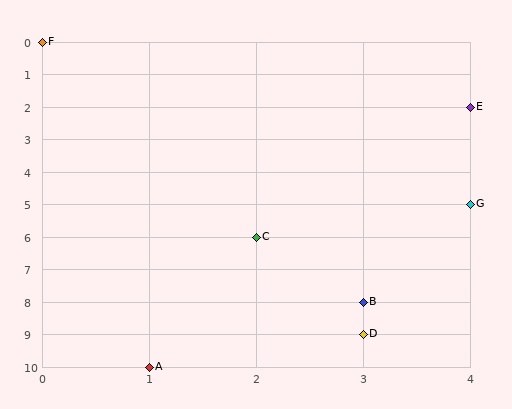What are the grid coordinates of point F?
Point F is at grid coordinates (0, 0).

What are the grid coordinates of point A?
Point A is at grid coordinates (1, 10).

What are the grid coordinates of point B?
Point B is at grid coordinates (3, 8).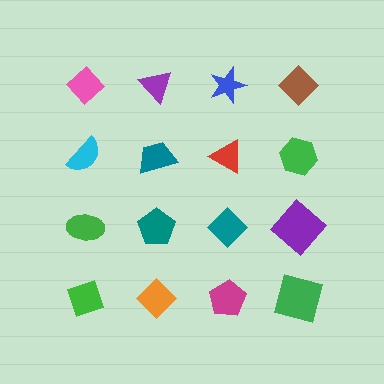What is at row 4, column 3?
A magenta pentagon.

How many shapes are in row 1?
4 shapes.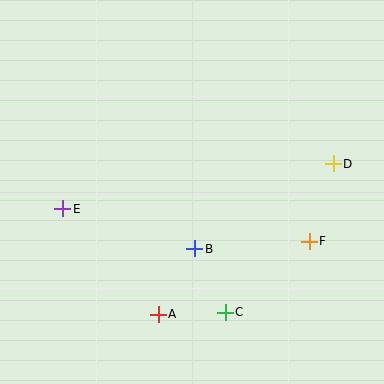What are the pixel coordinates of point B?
Point B is at (195, 249).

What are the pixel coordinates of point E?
Point E is at (63, 209).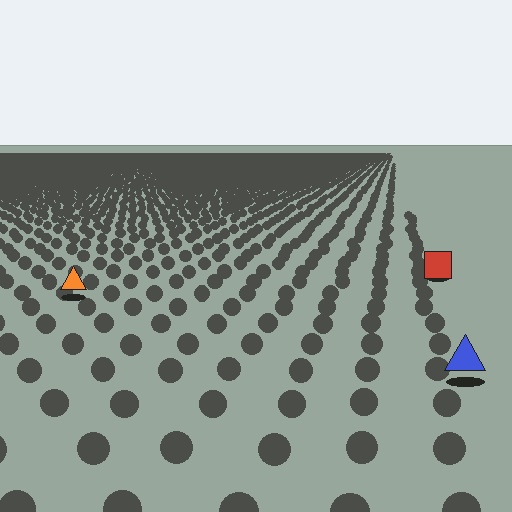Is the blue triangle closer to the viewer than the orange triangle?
Yes. The blue triangle is closer — you can tell from the texture gradient: the ground texture is coarser near it.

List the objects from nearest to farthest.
From nearest to farthest: the blue triangle, the orange triangle, the red square.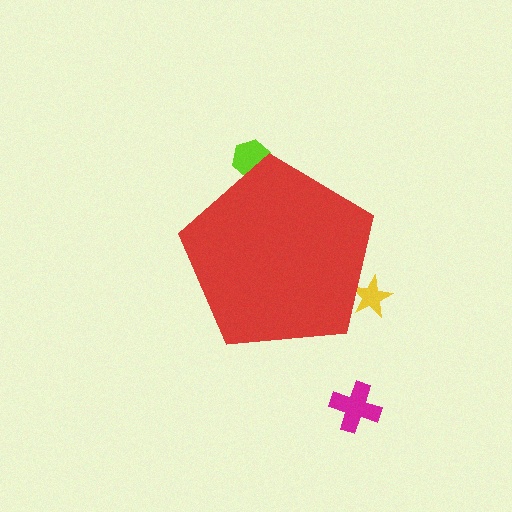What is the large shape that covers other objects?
A red pentagon.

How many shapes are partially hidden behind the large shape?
2 shapes are partially hidden.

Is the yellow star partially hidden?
Yes, the yellow star is partially hidden behind the red pentagon.